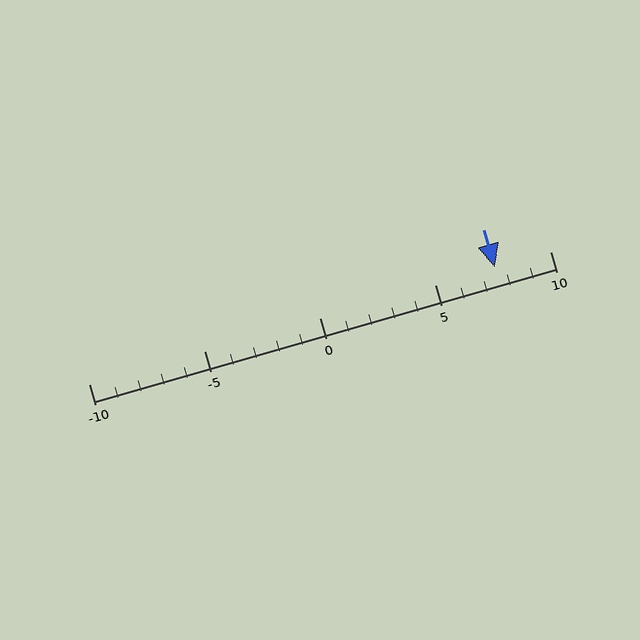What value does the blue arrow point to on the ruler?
The blue arrow points to approximately 8.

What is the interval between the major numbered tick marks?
The major tick marks are spaced 5 units apart.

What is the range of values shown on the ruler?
The ruler shows values from -10 to 10.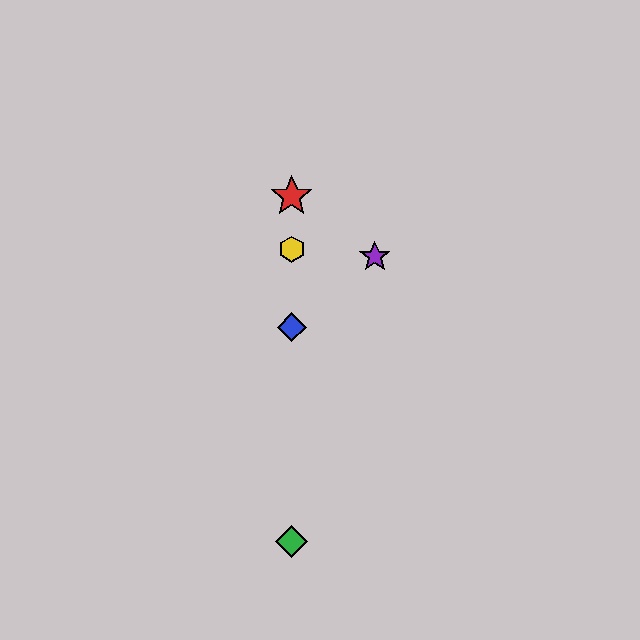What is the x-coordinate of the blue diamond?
The blue diamond is at x≈292.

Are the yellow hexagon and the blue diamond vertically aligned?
Yes, both are at x≈292.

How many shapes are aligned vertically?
4 shapes (the red star, the blue diamond, the green diamond, the yellow hexagon) are aligned vertically.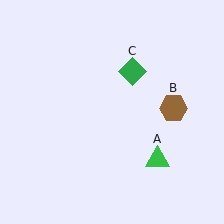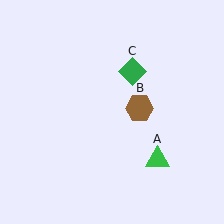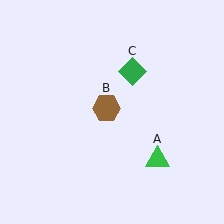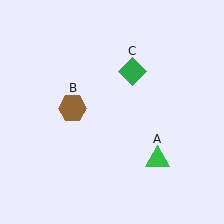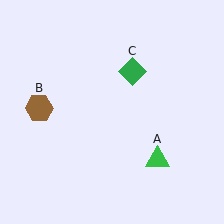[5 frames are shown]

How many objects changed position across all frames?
1 object changed position: brown hexagon (object B).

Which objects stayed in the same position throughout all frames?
Green triangle (object A) and green diamond (object C) remained stationary.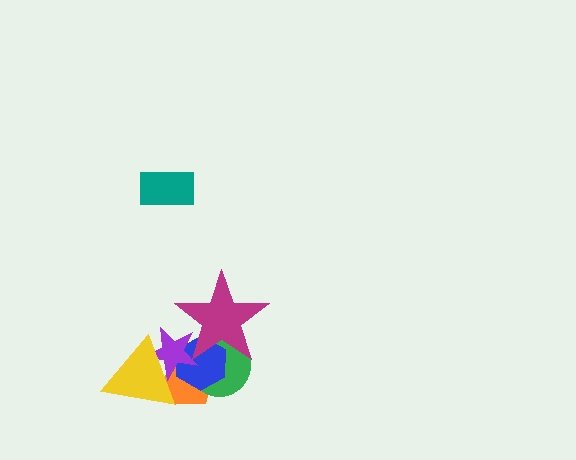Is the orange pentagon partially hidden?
Yes, it is partially covered by another shape.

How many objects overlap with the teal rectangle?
0 objects overlap with the teal rectangle.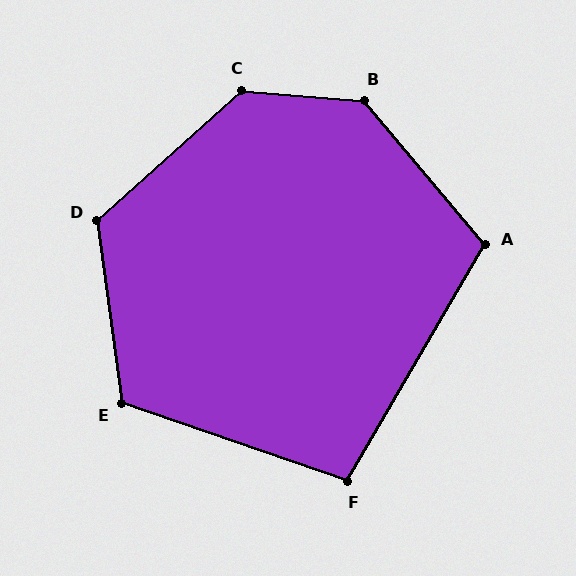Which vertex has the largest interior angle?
B, at approximately 135 degrees.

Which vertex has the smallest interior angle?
F, at approximately 101 degrees.